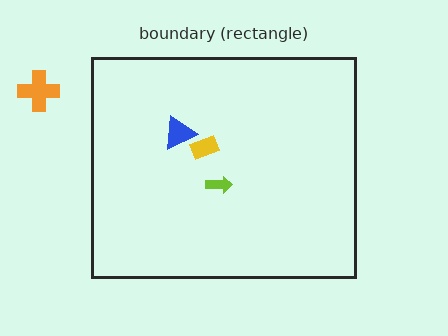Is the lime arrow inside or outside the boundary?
Inside.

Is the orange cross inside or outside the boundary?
Outside.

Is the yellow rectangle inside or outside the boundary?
Inside.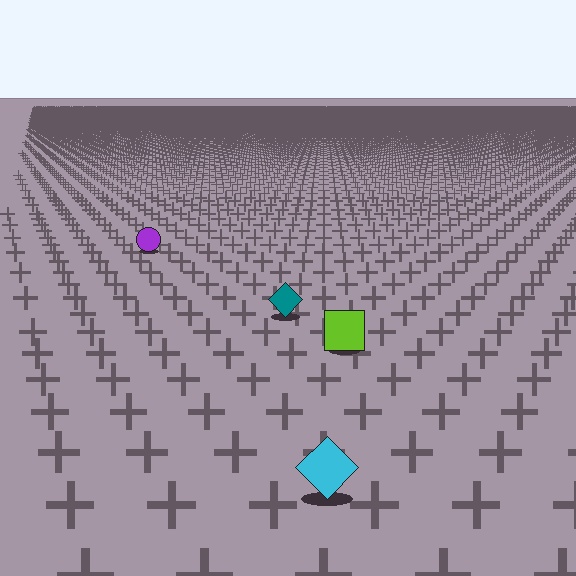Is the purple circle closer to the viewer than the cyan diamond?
No. The cyan diamond is closer — you can tell from the texture gradient: the ground texture is coarser near it.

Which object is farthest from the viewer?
The purple circle is farthest from the viewer. It appears smaller and the ground texture around it is denser.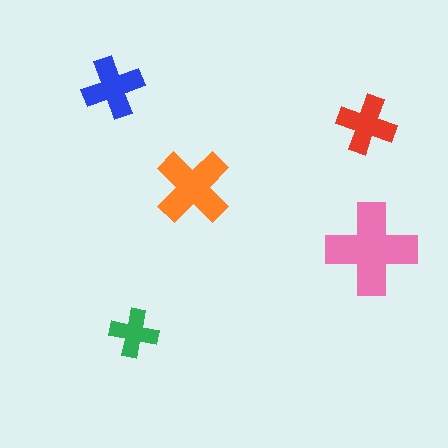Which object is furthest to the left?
The blue cross is leftmost.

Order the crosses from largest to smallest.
the pink one, the orange one, the blue one, the red one, the green one.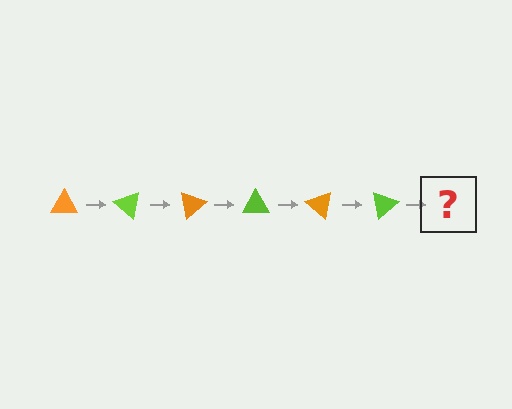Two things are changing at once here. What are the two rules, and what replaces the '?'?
The two rules are that it rotates 40 degrees each step and the color cycles through orange and lime. The '?' should be an orange triangle, rotated 240 degrees from the start.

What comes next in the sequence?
The next element should be an orange triangle, rotated 240 degrees from the start.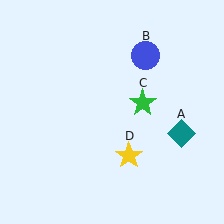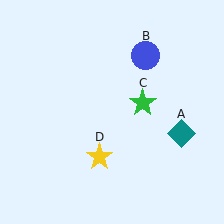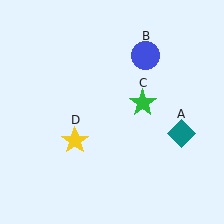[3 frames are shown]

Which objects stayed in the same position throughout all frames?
Teal diamond (object A) and blue circle (object B) and green star (object C) remained stationary.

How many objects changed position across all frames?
1 object changed position: yellow star (object D).